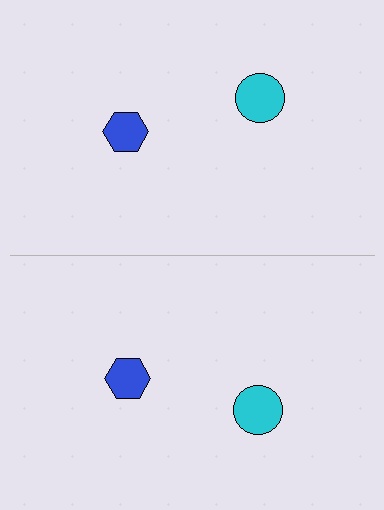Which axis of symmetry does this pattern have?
The pattern has a horizontal axis of symmetry running through the center of the image.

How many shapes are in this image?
There are 4 shapes in this image.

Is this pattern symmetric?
Yes, this pattern has bilateral (reflection) symmetry.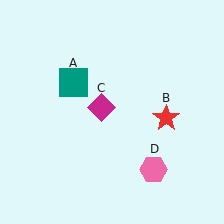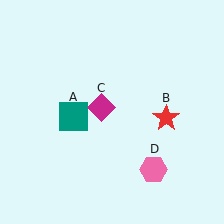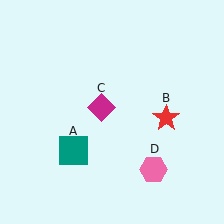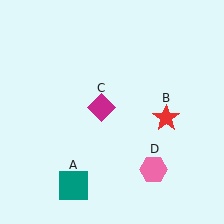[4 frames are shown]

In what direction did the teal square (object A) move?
The teal square (object A) moved down.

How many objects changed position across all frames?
1 object changed position: teal square (object A).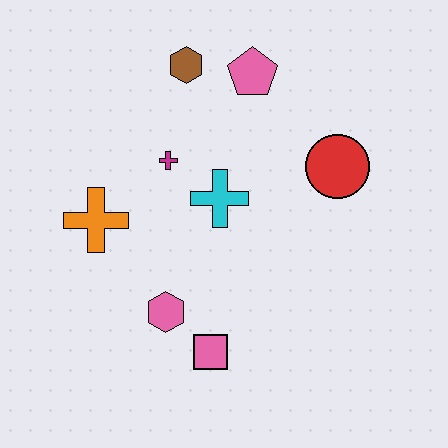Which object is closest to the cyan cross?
The magenta cross is closest to the cyan cross.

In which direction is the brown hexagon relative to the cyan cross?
The brown hexagon is above the cyan cross.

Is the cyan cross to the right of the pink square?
Yes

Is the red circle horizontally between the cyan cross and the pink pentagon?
No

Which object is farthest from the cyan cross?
The pink square is farthest from the cyan cross.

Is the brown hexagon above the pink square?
Yes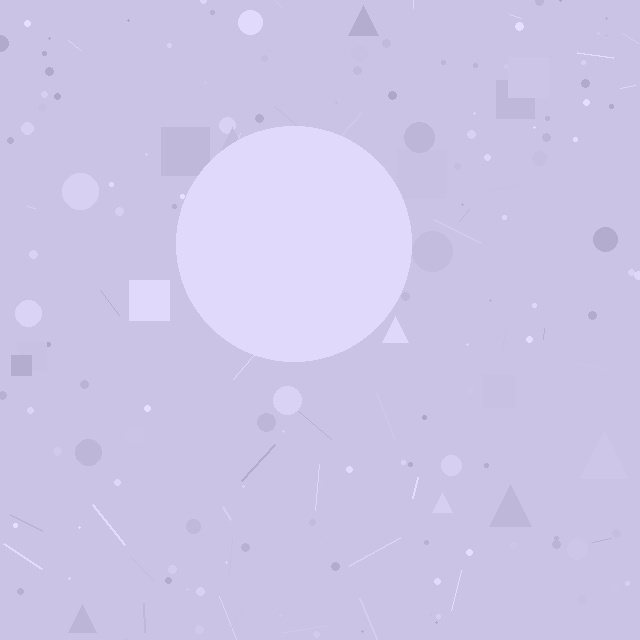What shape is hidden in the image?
A circle is hidden in the image.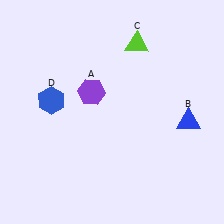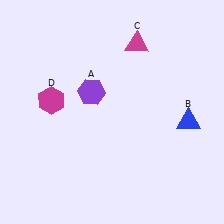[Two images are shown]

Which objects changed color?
C changed from lime to magenta. D changed from blue to magenta.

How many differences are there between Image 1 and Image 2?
There are 2 differences between the two images.